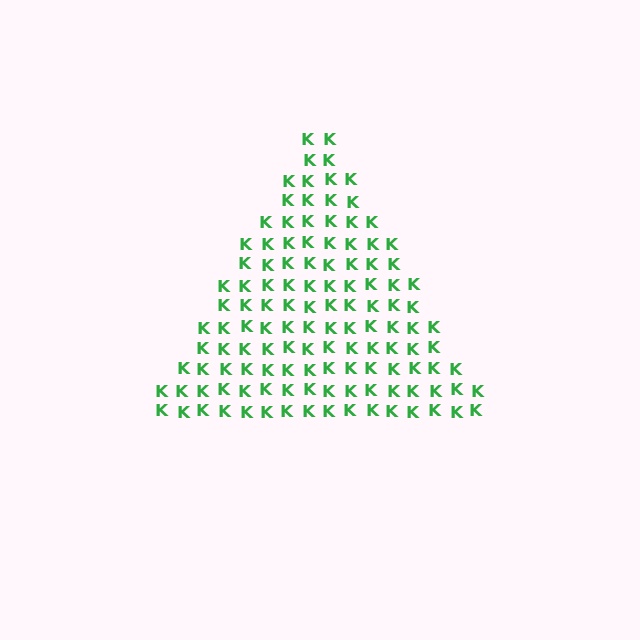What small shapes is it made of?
It is made of small letter K's.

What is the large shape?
The large shape is a triangle.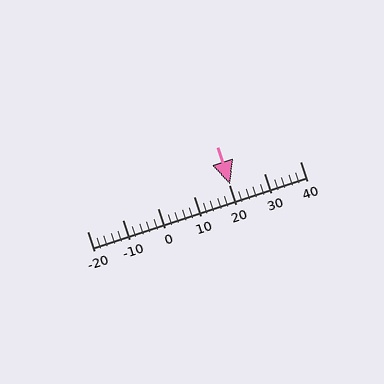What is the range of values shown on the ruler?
The ruler shows values from -20 to 40.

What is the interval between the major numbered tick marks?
The major tick marks are spaced 10 units apart.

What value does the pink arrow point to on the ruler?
The pink arrow points to approximately 20.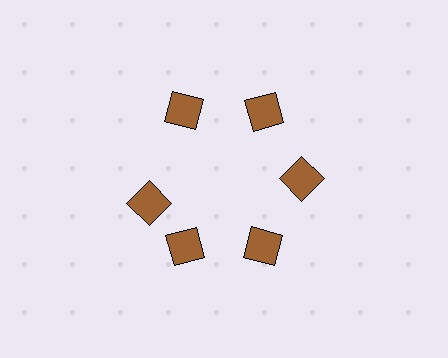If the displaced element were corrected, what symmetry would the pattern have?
It would have 6-fold rotational symmetry — the pattern would map onto itself every 60 degrees.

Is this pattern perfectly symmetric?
No. The 6 brown squares are arranged in a ring, but one element near the 9 o'clock position is rotated out of alignment along the ring, breaking the 6-fold rotational symmetry.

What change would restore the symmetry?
The symmetry would be restored by rotating it back into even spacing with its neighbors so that all 6 squares sit at equal angles and equal distance from the center.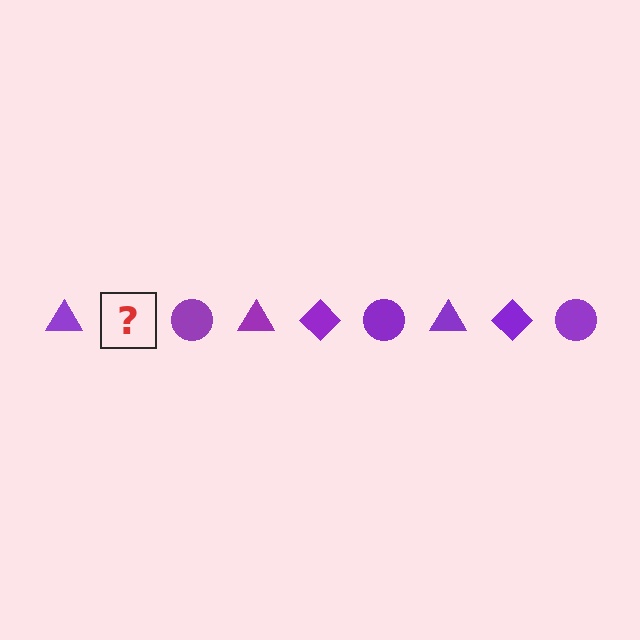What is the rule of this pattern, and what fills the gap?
The rule is that the pattern cycles through triangle, diamond, circle shapes in purple. The gap should be filled with a purple diamond.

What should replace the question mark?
The question mark should be replaced with a purple diamond.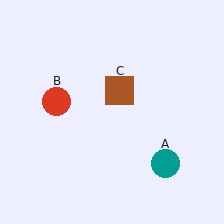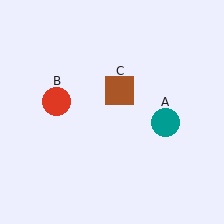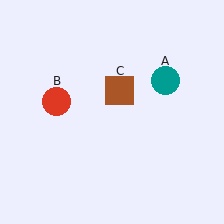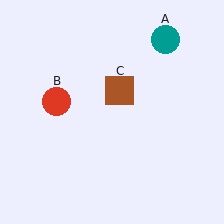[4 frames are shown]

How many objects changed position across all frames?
1 object changed position: teal circle (object A).